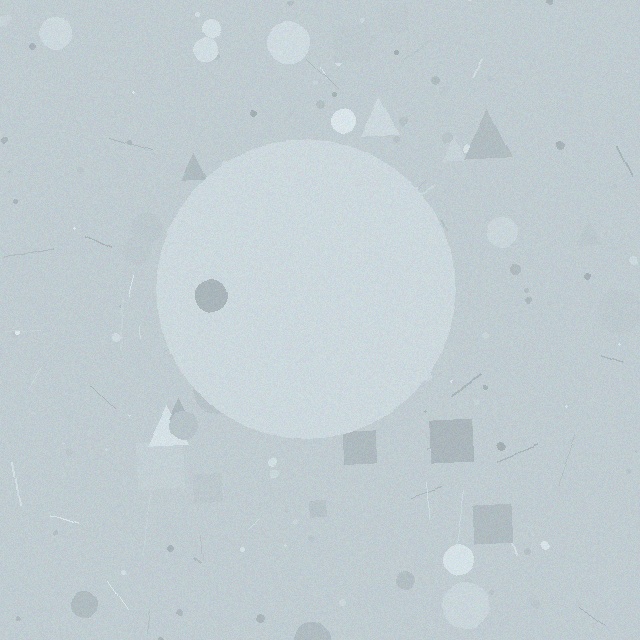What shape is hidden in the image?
A circle is hidden in the image.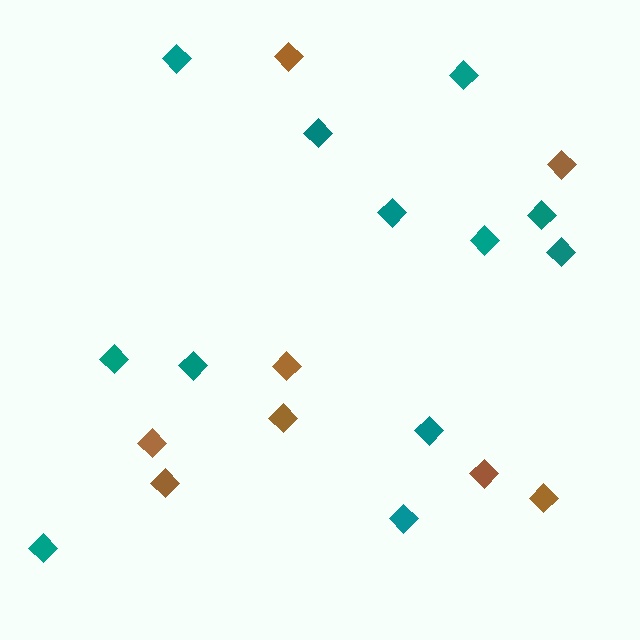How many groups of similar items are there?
There are 2 groups: one group of teal diamonds (12) and one group of brown diamonds (8).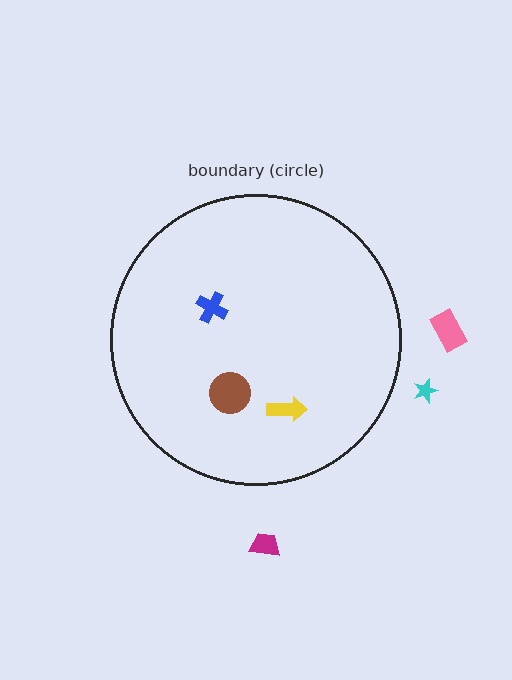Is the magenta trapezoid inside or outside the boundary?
Outside.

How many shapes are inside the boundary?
3 inside, 3 outside.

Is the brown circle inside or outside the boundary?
Inside.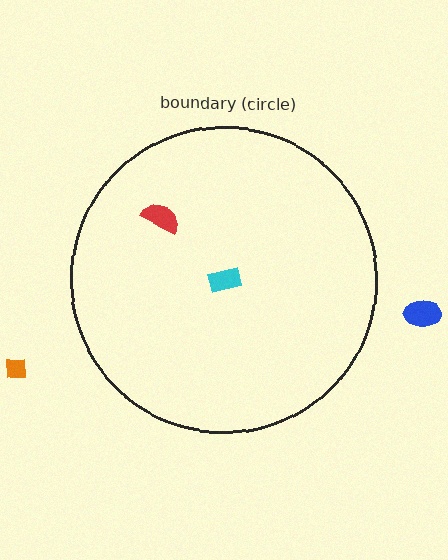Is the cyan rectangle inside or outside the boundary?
Inside.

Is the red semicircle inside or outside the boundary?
Inside.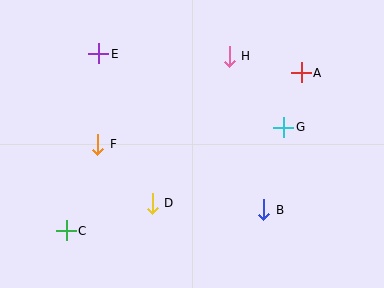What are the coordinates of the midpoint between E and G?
The midpoint between E and G is at (191, 91).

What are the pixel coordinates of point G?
Point G is at (284, 127).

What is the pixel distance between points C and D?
The distance between C and D is 90 pixels.